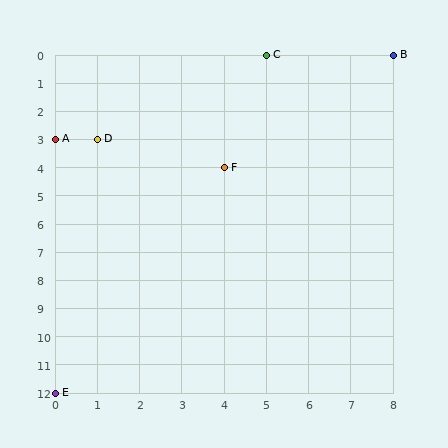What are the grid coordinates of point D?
Point D is at grid coordinates (1, 3).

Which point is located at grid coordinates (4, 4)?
Point F is at (4, 4).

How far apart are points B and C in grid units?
Points B and C are 3 columns apart.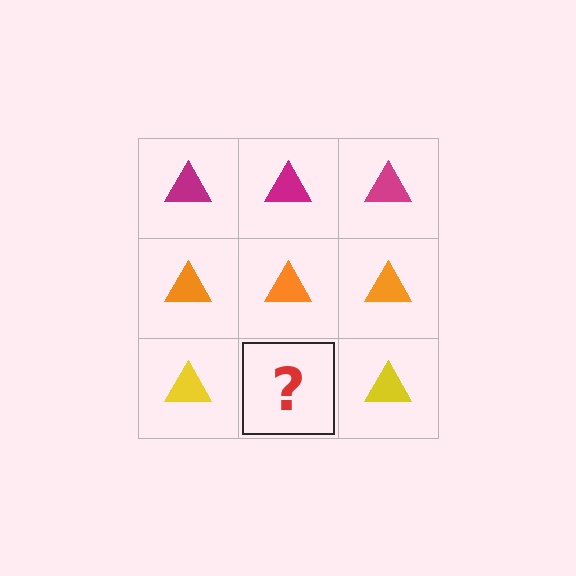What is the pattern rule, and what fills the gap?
The rule is that each row has a consistent color. The gap should be filled with a yellow triangle.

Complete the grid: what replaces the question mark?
The question mark should be replaced with a yellow triangle.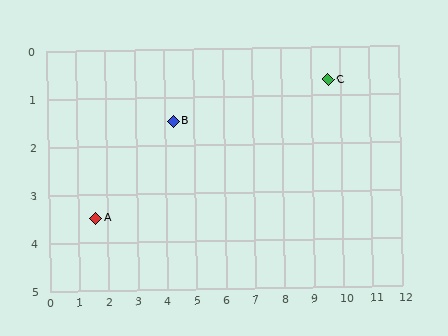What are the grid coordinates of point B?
Point B is at approximately (4.3, 1.5).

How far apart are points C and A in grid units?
Points C and A are about 8.5 grid units apart.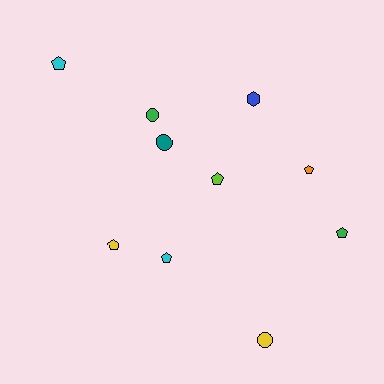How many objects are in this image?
There are 10 objects.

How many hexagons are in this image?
There is 1 hexagon.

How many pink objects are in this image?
There are no pink objects.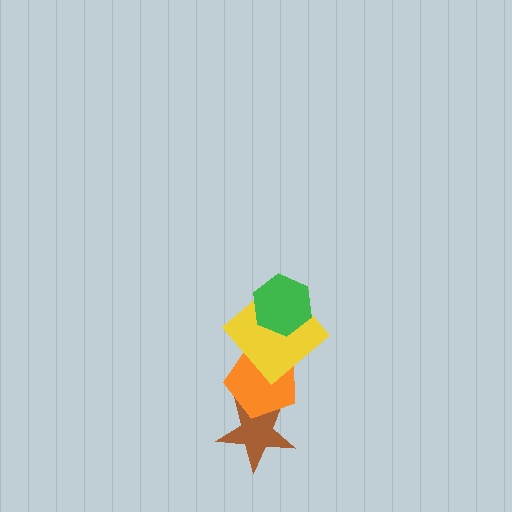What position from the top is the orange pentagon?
The orange pentagon is 3rd from the top.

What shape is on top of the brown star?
The orange pentagon is on top of the brown star.